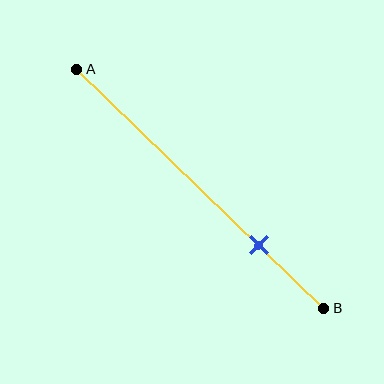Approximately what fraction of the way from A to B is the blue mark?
The blue mark is approximately 75% of the way from A to B.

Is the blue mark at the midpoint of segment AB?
No, the mark is at about 75% from A, not at the 50% midpoint.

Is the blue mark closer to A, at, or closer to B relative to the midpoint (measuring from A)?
The blue mark is closer to point B than the midpoint of segment AB.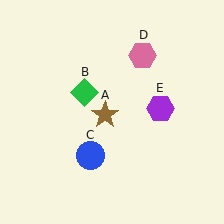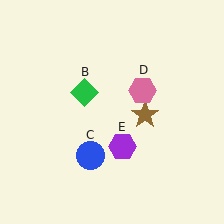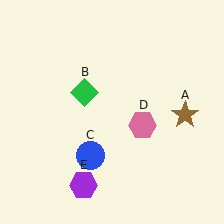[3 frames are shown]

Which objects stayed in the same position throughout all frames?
Green diamond (object B) and blue circle (object C) remained stationary.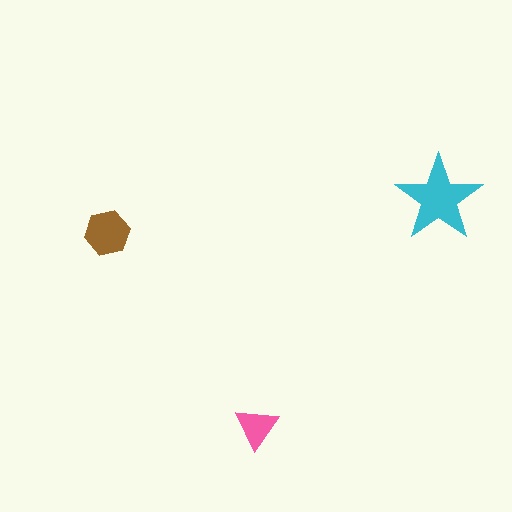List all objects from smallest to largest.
The pink triangle, the brown hexagon, the cyan star.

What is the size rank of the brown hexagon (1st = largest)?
2nd.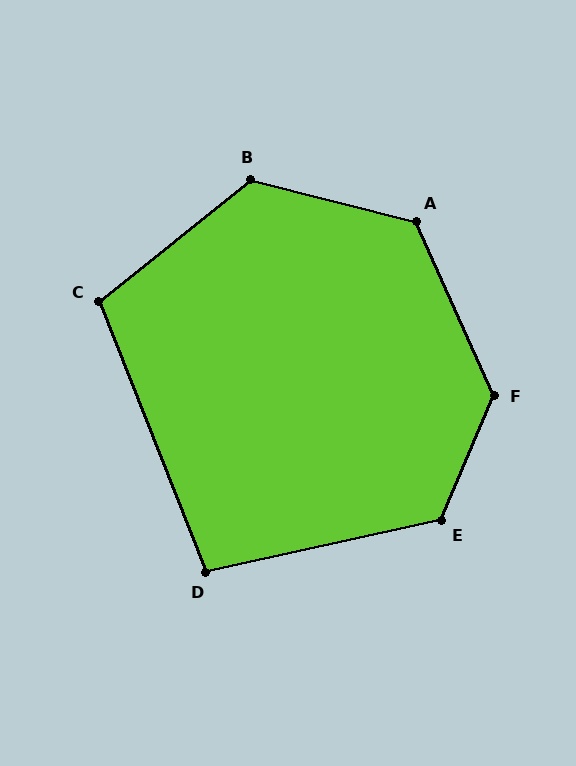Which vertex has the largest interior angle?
F, at approximately 133 degrees.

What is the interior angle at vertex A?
Approximately 128 degrees (obtuse).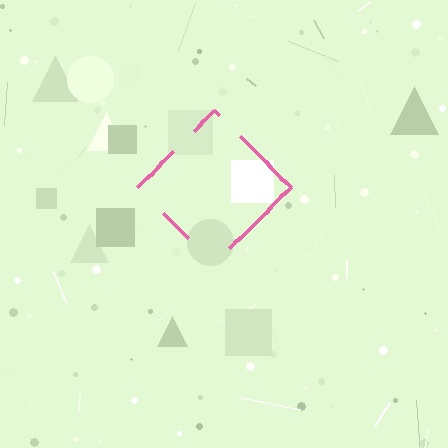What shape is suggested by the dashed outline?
The dashed outline suggests a diamond.